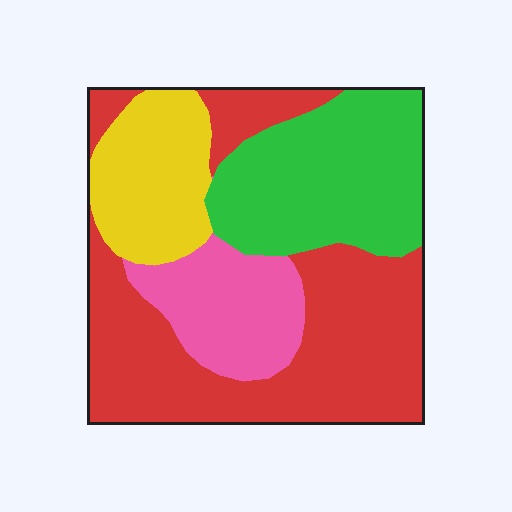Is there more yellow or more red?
Red.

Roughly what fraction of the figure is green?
Green covers 26% of the figure.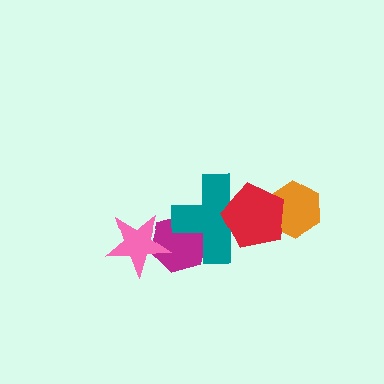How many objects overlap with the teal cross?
2 objects overlap with the teal cross.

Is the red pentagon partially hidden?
No, no other shape covers it.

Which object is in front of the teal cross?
The red pentagon is in front of the teal cross.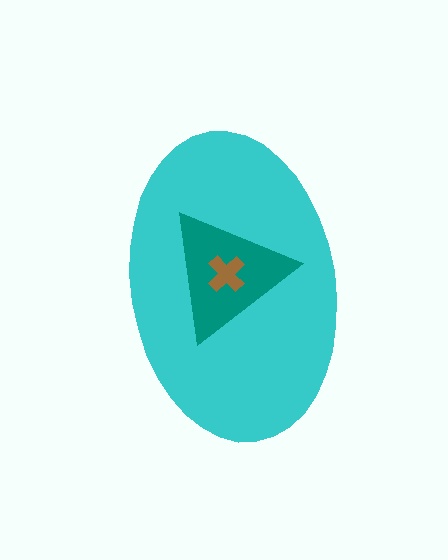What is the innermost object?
The brown cross.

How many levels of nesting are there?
3.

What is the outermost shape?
The cyan ellipse.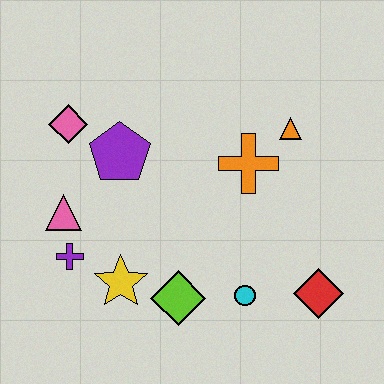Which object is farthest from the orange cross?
The purple cross is farthest from the orange cross.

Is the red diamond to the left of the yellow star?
No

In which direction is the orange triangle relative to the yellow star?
The orange triangle is to the right of the yellow star.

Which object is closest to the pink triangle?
The purple cross is closest to the pink triangle.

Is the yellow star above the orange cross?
No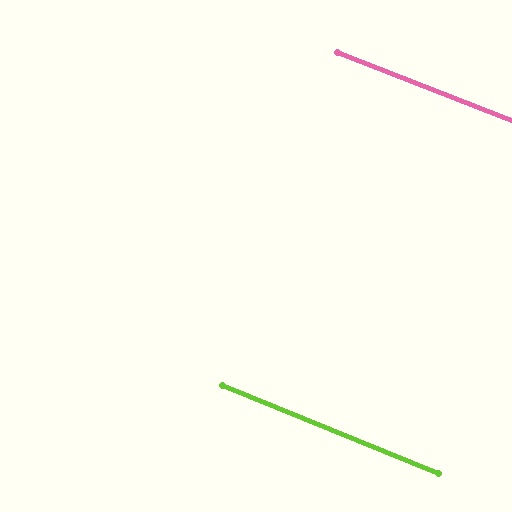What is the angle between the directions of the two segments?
Approximately 1 degree.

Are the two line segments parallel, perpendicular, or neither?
Parallel — their directions differ by only 0.8°.